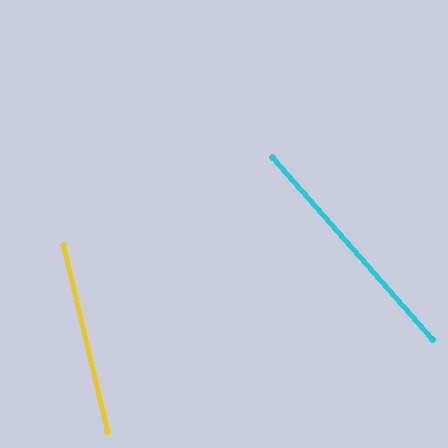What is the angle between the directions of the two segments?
Approximately 28 degrees.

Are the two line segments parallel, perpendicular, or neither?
Neither parallel nor perpendicular — they differ by about 28°.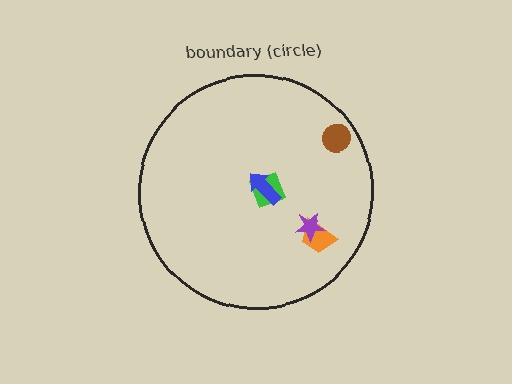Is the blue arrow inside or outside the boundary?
Inside.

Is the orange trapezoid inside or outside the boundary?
Inside.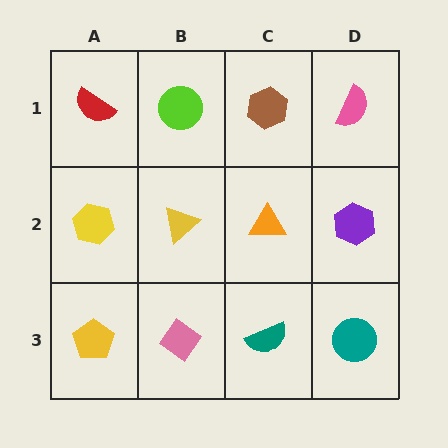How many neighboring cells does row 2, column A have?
3.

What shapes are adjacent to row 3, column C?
An orange triangle (row 2, column C), a pink diamond (row 3, column B), a teal circle (row 3, column D).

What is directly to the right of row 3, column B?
A teal semicircle.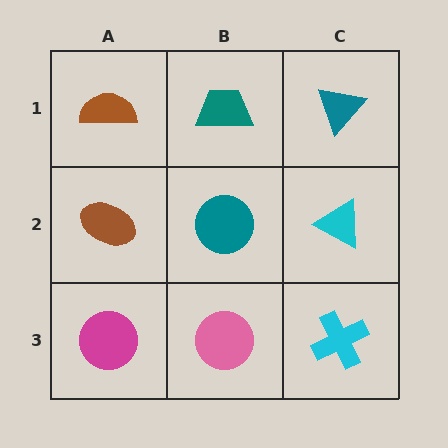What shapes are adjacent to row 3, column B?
A teal circle (row 2, column B), a magenta circle (row 3, column A), a cyan cross (row 3, column C).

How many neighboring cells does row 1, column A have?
2.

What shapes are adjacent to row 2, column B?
A teal trapezoid (row 1, column B), a pink circle (row 3, column B), a brown ellipse (row 2, column A), a cyan triangle (row 2, column C).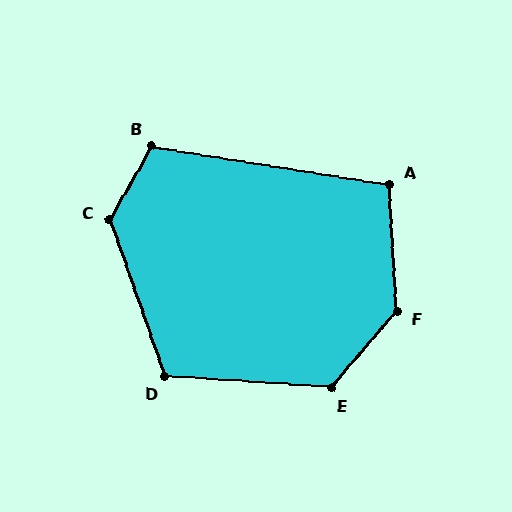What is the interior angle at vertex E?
Approximately 127 degrees (obtuse).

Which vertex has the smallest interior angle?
A, at approximately 102 degrees.